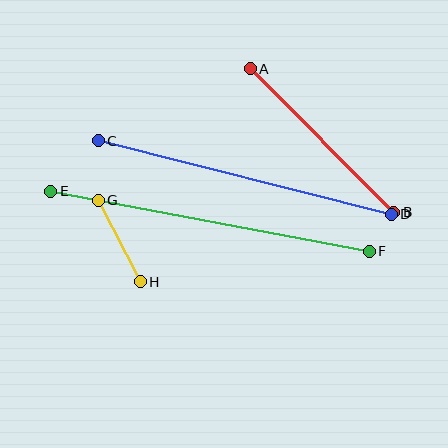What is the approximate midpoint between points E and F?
The midpoint is at approximately (210, 221) pixels.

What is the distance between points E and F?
The distance is approximately 324 pixels.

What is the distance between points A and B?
The distance is approximately 203 pixels.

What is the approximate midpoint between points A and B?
The midpoint is at approximately (322, 141) pixels.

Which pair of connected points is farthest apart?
Points E and F are farthest apart.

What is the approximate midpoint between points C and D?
The midpoint is at approximately (245, 177) pixels.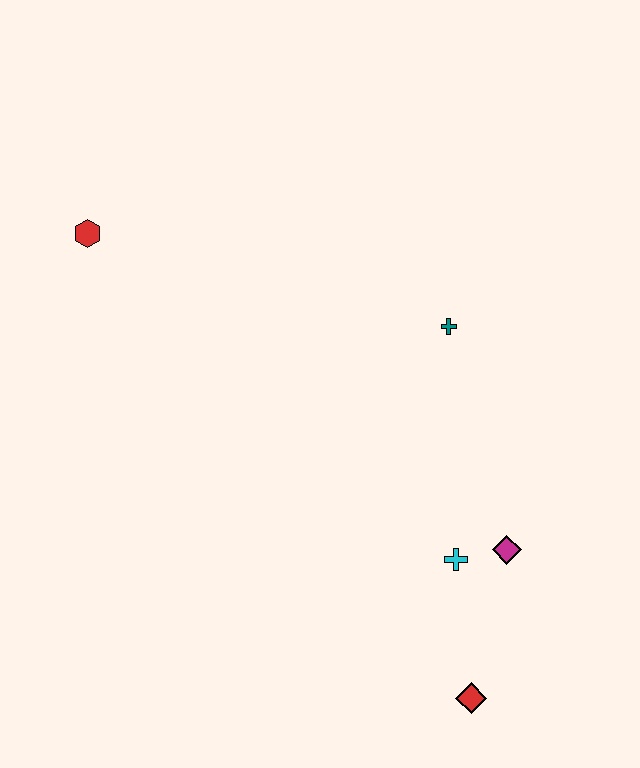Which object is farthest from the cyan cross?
The red hexagon is farthest from the cyan cross.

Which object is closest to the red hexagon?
The teal cross is closest to the red hexagon.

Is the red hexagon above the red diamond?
Yes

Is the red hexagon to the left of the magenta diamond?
Yes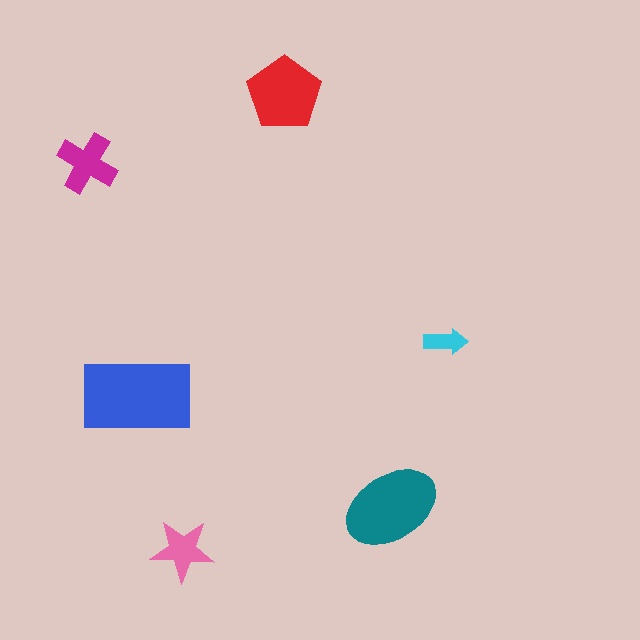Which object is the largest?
The blue rectangle.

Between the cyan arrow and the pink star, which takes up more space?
The pink star.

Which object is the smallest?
The cyan arrow.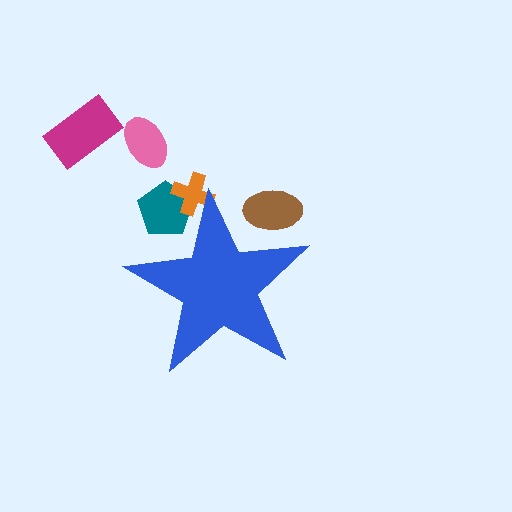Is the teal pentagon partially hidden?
Yes, the teal pentagon is partially hidden behind the blue star.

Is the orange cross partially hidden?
Yes, the orange cross is partially hidden behind the blue star.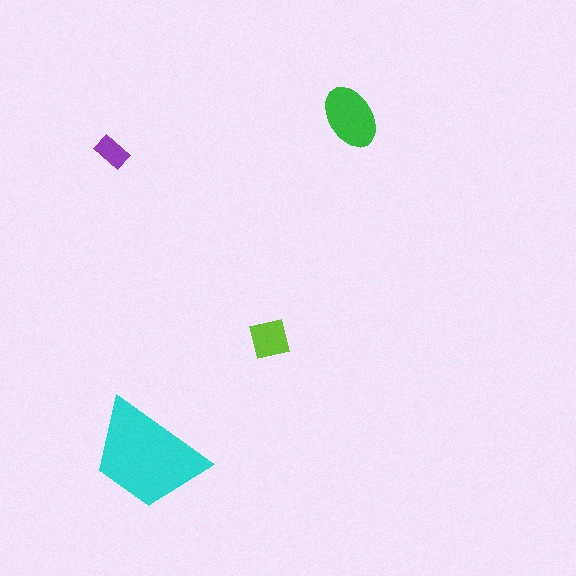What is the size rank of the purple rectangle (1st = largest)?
4th.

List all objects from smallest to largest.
The purple rectangle, the lime square, the green ellipse, the cyan trapezoid.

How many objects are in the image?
There are 4 objects in the image.